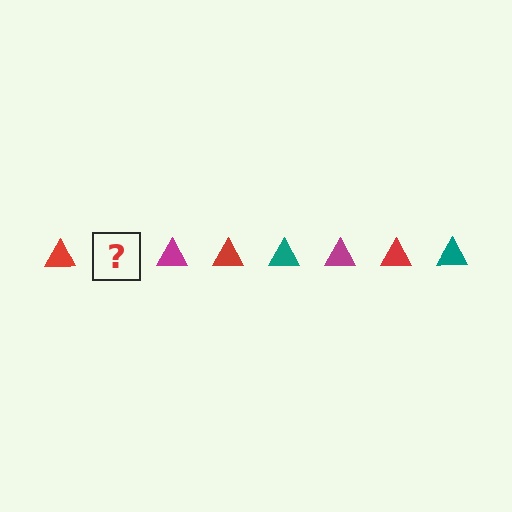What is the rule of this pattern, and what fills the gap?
The rule is that the pattern cycles through red, teal, magenta triangles. The gap should be filled with a teal triangle.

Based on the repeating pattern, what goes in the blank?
The blank should be a teal triangle.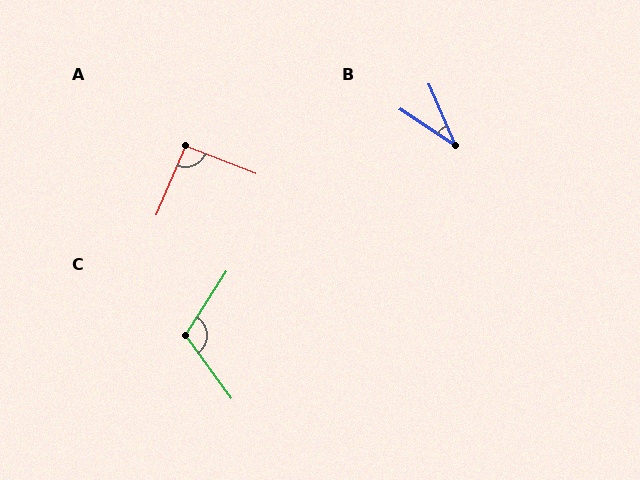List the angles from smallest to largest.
B (33°), A (92°), C (111°).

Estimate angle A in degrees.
Approximately 92 degrees.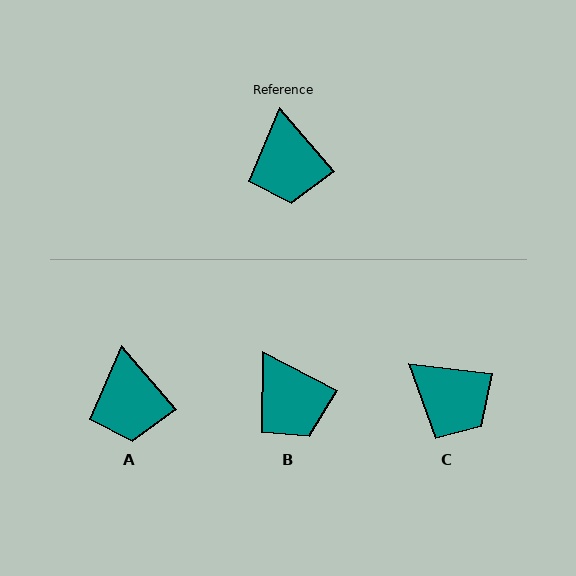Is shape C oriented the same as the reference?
No, it is off by about 42 degrees.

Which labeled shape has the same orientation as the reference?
A.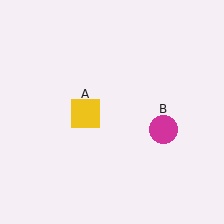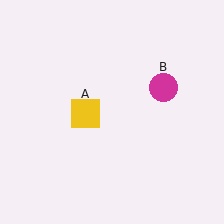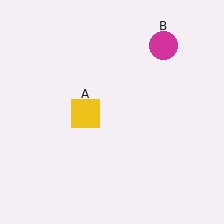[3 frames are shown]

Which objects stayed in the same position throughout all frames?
Yellow square (object A) remained stationary.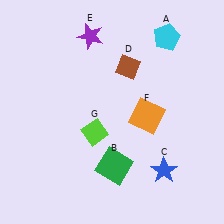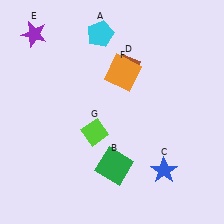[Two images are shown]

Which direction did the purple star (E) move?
The purple star (E) moved left.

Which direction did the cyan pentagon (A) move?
The cyan pentagon (A) moved left.